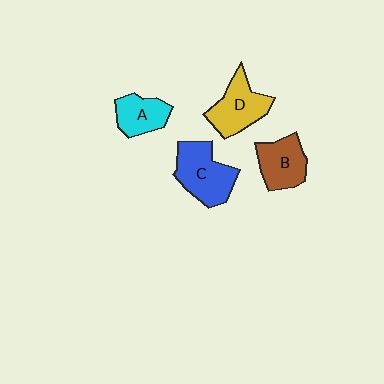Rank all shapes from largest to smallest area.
From largest to smallest: C (blue), D (yellow), B (brown), A (cyan).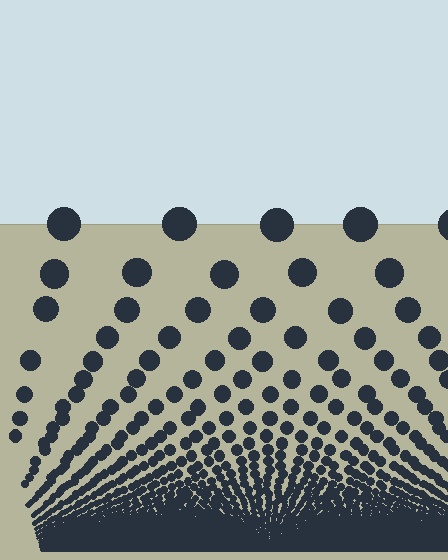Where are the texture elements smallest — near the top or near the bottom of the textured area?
Near the bottom.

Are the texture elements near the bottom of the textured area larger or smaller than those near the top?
Smaller. The gradient is inverted — elements near the bottom are smaller and denser.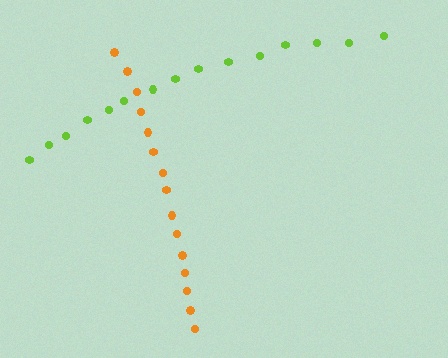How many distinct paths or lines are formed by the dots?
There are 2 distinct paths.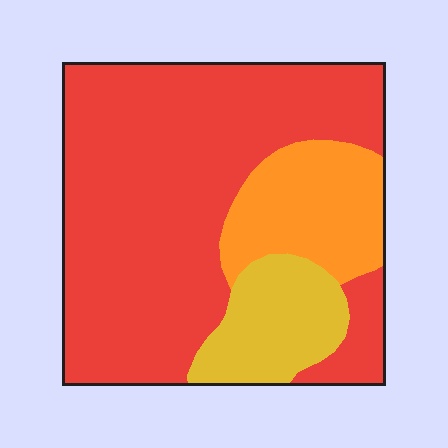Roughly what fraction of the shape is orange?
Orange covers roughly 15% of the shape.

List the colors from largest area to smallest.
From largest to smallest: red, orange, yellow.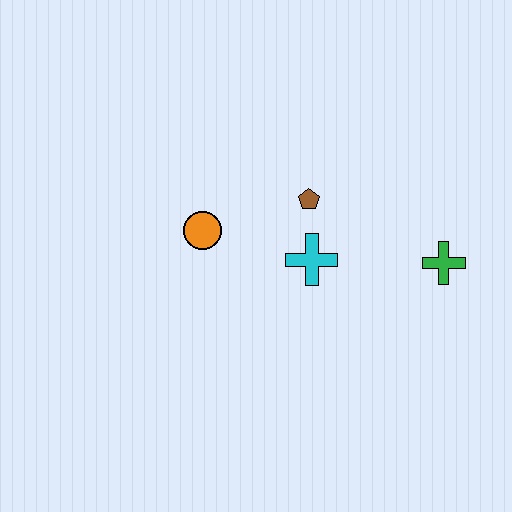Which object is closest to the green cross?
The cyan cross is closest to the green cross.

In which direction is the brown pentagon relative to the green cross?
The brown pentagon is to the left of the green cross.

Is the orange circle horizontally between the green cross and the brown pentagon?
No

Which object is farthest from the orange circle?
The green cross is farthest from the orange circle.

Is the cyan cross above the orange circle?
No